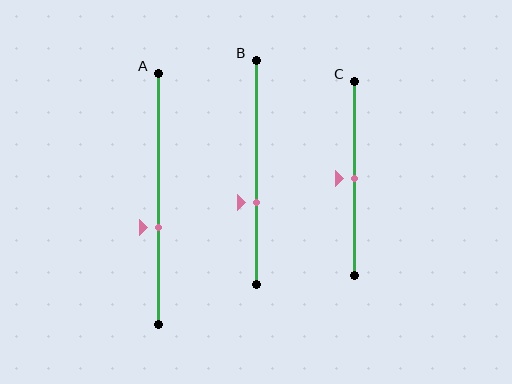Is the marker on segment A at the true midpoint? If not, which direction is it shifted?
No, the marker on segment A is shifted downward by about 11% of the segment length.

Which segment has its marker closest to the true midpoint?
Segment C has its marker closest to the true midpoint.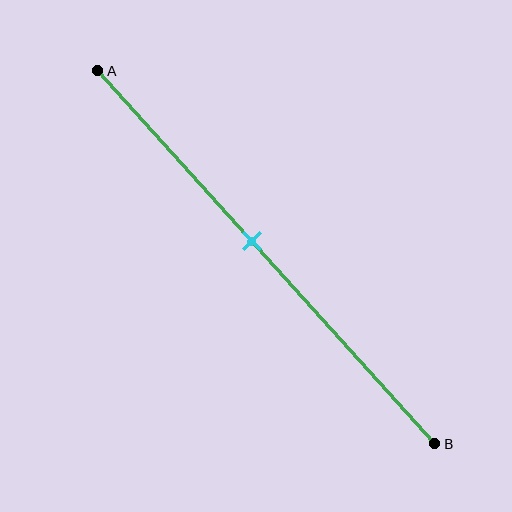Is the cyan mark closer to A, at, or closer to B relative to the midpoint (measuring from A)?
The cyan mark is closer to point A than the midpoint of segment AB.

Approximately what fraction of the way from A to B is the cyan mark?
The cyan mark is approximately 45% of the way from A to B.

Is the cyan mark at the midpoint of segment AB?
No, the mark is at about 45% from A, not at the 50% midpoint.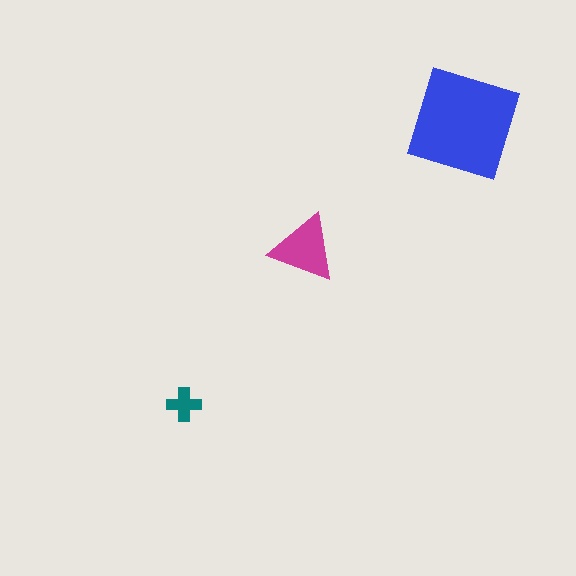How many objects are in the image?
There are 3 objects in the image.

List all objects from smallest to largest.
The teal cross, the magenta triangle, the blue diamond.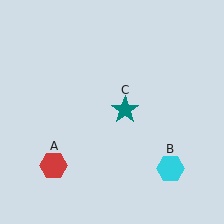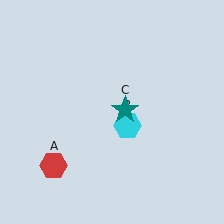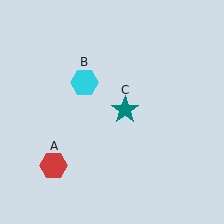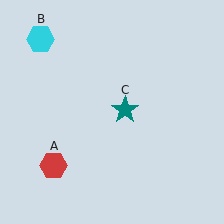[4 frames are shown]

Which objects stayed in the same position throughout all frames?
Red hexagon (object A) and teal star (object C) remained stationary.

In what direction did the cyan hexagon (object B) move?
The cyan hexagon (object B) moved up and to the left.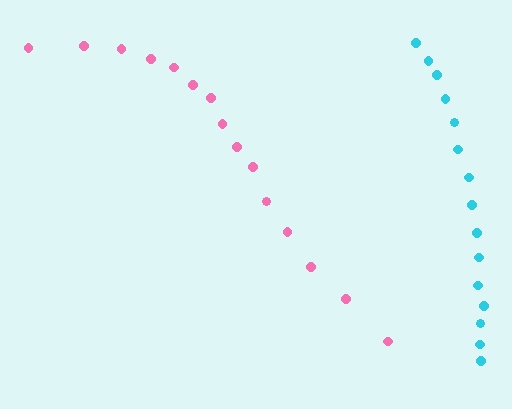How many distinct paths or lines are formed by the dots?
There are 2 distinct paths.